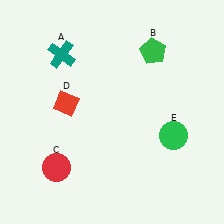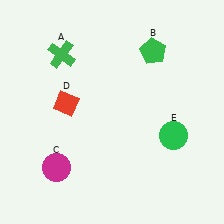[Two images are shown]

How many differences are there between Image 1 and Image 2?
There are 2 differences between the two images.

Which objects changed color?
A changed from teal to green. C changed from red to magenta.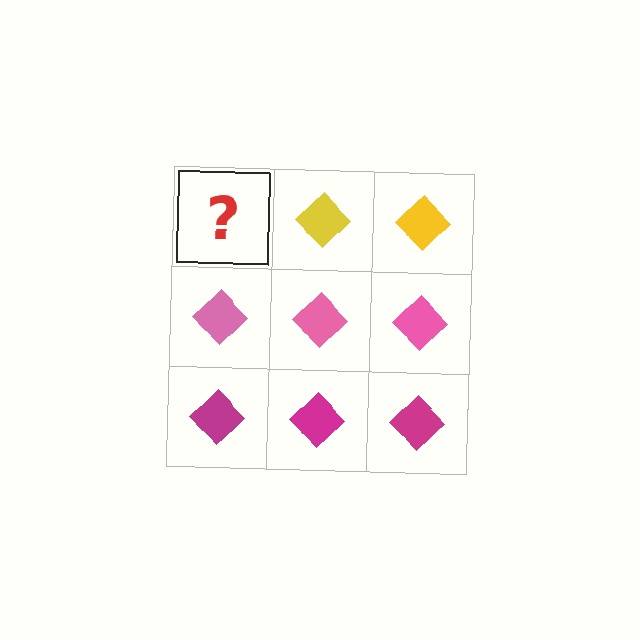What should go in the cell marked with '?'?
The missing cell should contain a yellow diamond.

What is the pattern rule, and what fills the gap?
The rule is that each row has a consistent color. The gap should be filled with a yellow diamond.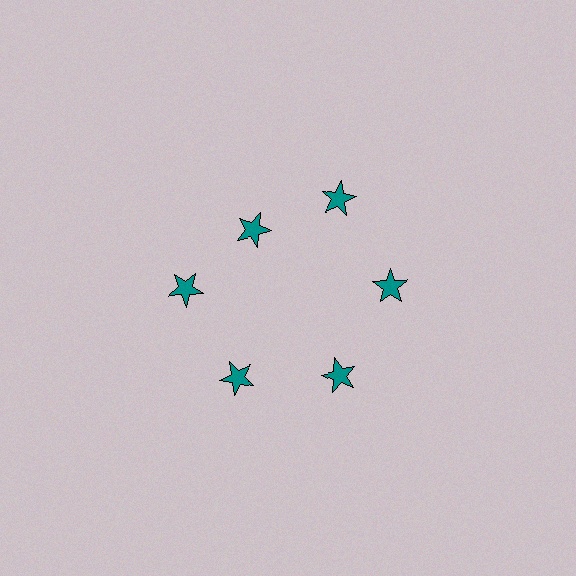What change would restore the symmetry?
The symmetry would be restored by moving it outward, back onto the ring so that all 6 stars sit at equal angles and equal distance from the center.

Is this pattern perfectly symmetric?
No. The 6 teal stars are arranged in a ring, but one element near the 11 o'clock position is pulled inward toward the center, breaking the 6-fold rotational symmetry.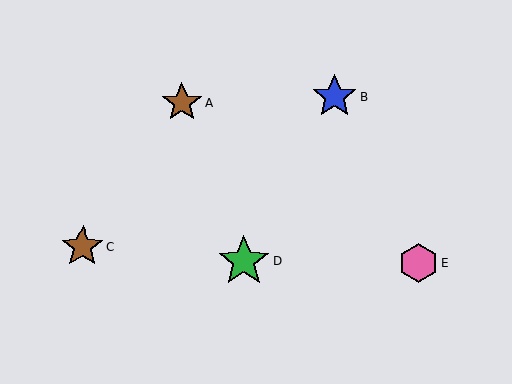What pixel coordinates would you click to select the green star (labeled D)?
Click at (244, 261) to select the green star D.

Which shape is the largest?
The green star (labeled D) is the largest.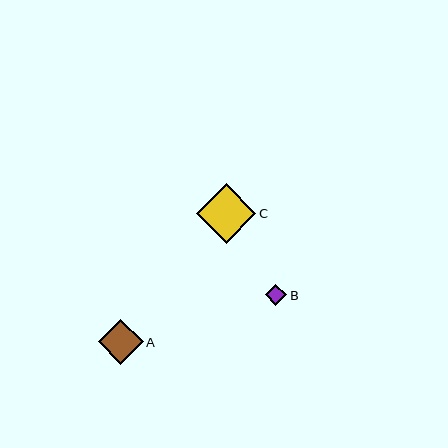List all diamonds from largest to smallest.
From largest to smallest: C, A, B.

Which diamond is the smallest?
Diamond B is the smallest with a size of approximately 21 pixels.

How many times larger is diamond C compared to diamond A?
Diamond C is approximately 1.3 times the size of diamond A.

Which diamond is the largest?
Diamond C is the largest with a size of approximately 60 pixels.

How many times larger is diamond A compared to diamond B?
Diamond A is approximately 2.1 times the size of diamond B.